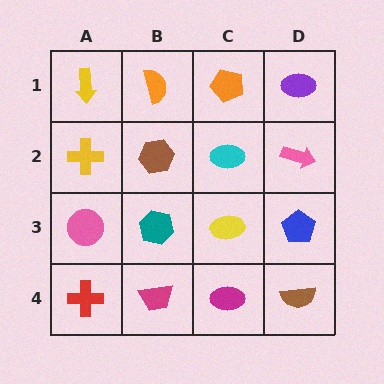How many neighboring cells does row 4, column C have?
3.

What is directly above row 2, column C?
An orange pentagon.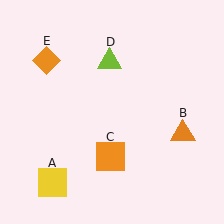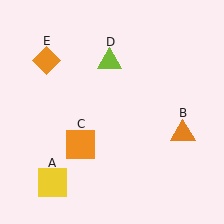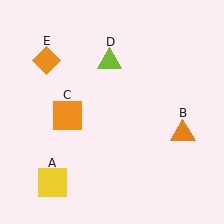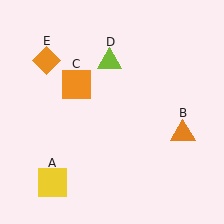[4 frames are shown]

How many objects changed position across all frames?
1 object changed position: orange square (object C).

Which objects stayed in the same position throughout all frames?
Yellow square (object A) and orange triangle (object B) and lime triangle (object D) and orange diamond (object E) remained stationary.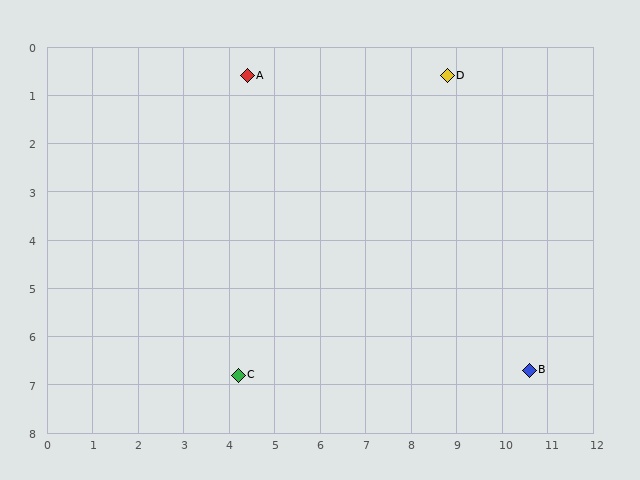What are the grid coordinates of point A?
Point A is at approximately (4.4, 0.6).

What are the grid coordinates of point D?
Point D is at approximately (8.8, 0.6).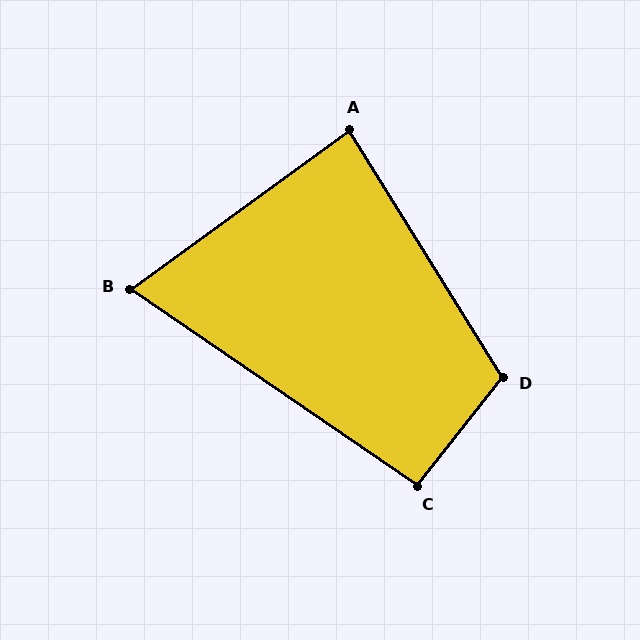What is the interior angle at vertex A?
Approximately 86 degrees (approximately right).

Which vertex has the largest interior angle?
D, at approximately 110 degrees.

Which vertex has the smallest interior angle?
B, at approximately 70 degrees.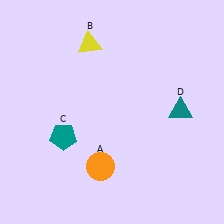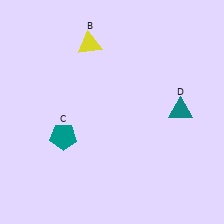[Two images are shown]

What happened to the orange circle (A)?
The orange circle (A) was removed in Image 2. It was in the bottom-left area of Image 1.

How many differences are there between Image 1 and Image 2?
There is 1 difference between the two images.